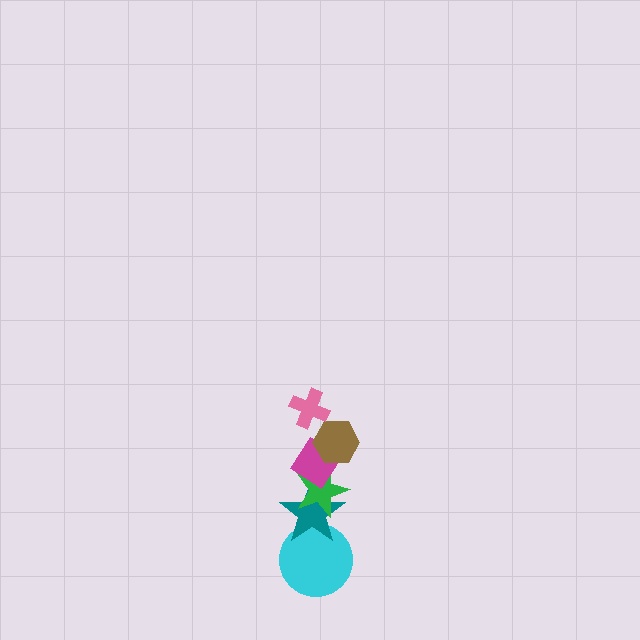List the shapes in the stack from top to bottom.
From top to bottom: the pink cross, the brown hexagon, the magenta diamond, the green star, the teal star, the cyan circle.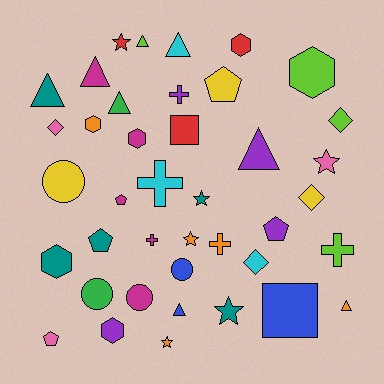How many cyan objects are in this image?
There are 3 cyan objects.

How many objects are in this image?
There are 40 objects.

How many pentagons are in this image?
There are 5 pentagons.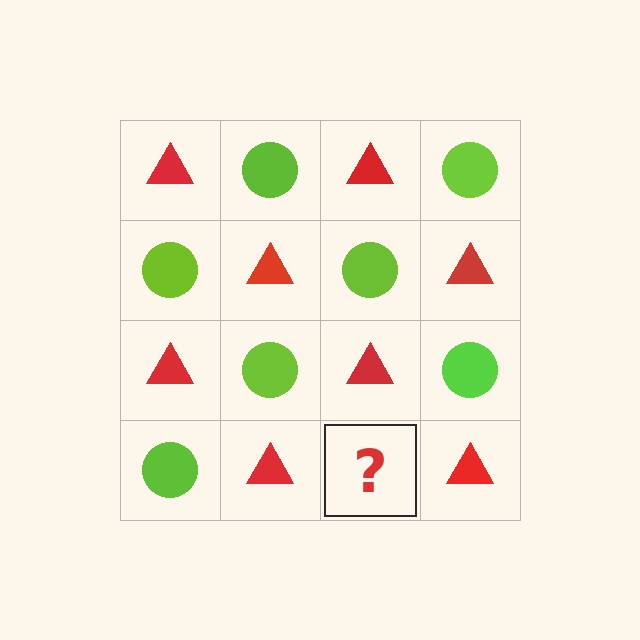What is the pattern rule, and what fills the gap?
The rule is that it alternates red triangle and lime circle in a checkerboard pattern. The gap should be filled with a lime circle.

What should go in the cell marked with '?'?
The missing cell should contain a lime circle.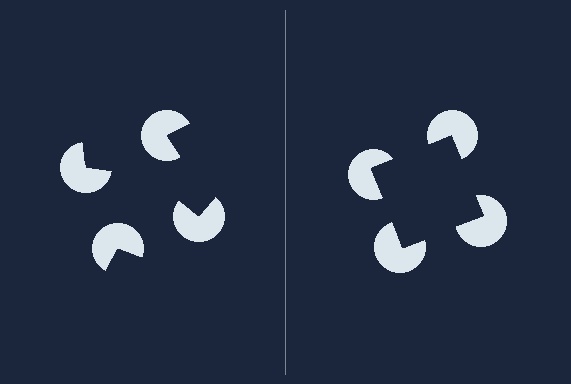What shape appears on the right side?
An illusory square.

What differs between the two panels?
The pac-man discs are positioned identically on both sides; only the wedge orientations differ. On the right they align to a square; on the left they are misaligned.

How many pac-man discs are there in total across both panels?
8 — 4 on each side.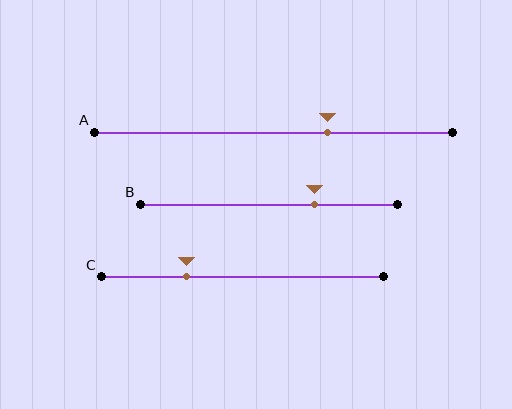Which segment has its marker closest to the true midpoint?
Segment A has its marker closest to the true midpoint.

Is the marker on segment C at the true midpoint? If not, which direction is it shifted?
No, the marker on segment C is shifted to the left by about 20% of the segment length.